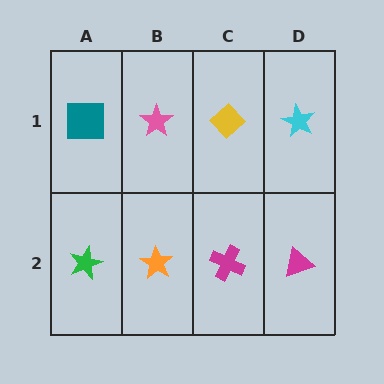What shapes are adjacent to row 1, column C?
A magenta cross (row 2, column C), a pink star (row 1, column B), a cyan star (row 1, column D).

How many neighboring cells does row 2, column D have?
2.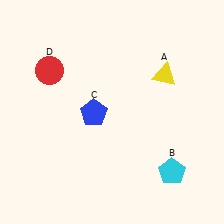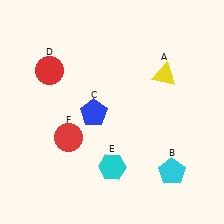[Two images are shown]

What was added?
A cyan hexagon (E), a red circle (F) were added in Image 2.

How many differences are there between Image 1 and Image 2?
There are 2 differences between the two images.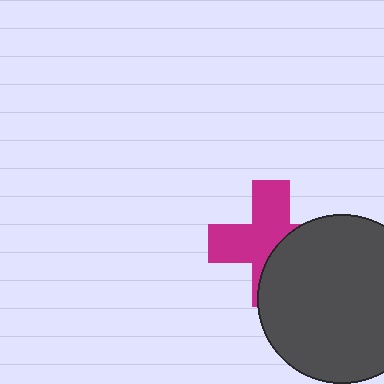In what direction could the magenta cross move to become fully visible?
The magenta cross could move left. That would shift it out from behind the dark gray circle entirely.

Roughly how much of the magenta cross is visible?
About half of it is visible (roughly 59%).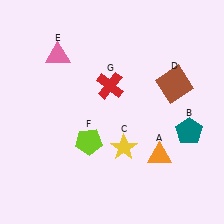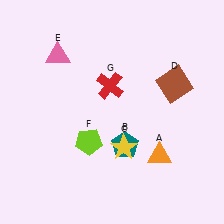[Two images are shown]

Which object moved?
The teal pentagon (B) moved left.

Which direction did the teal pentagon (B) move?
The teal pentagon (B) moved left.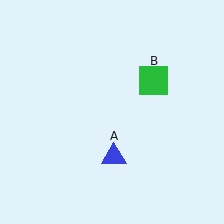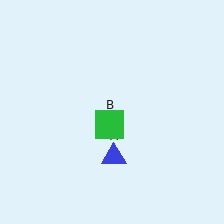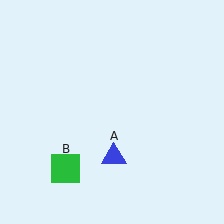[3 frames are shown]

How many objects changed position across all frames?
1 object changed position: green square (object B).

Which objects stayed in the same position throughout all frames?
Blue triangle (object A) remained stationary.